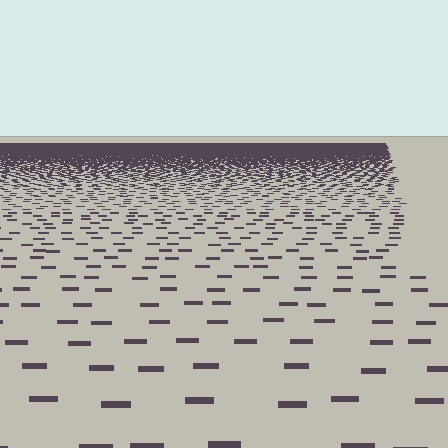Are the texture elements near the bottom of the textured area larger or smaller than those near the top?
Larger. Near the bottom, elements are closer to the viewer and appear at a bigger on-screen size.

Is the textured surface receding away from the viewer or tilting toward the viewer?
The surface is receding away from the viewer. Texture elements get smaller and denser toward the top.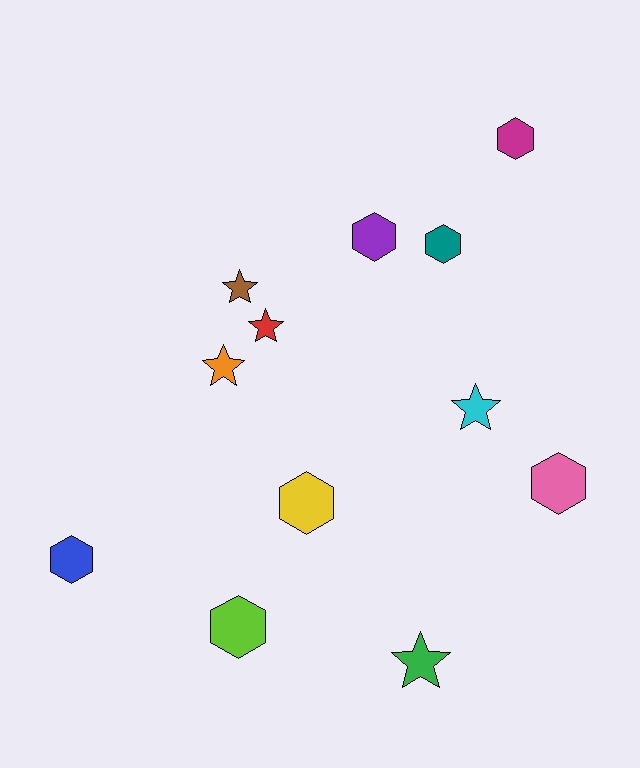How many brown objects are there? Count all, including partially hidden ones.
There is 1 brown object.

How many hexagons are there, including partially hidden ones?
There are 7 hexagons.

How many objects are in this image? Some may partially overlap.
There are 12 objects.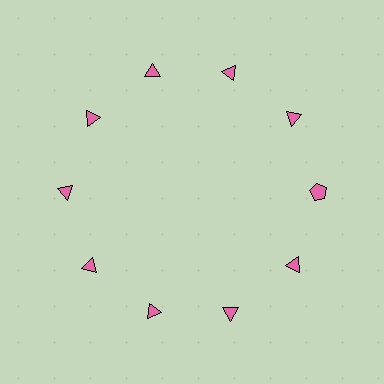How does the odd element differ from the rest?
It has a different shape: pentagon instead of triangle.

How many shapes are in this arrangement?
There are 10 shapes arranged in a ring pattern.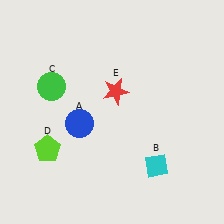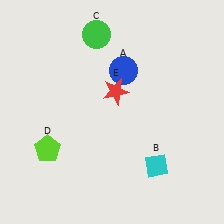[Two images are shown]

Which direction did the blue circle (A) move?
The blue circle (A) moved up.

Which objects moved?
The objects that moved are: the blue circle (A), the green circle (C).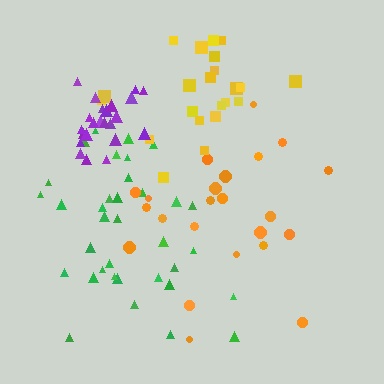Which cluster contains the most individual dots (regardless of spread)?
Green (35).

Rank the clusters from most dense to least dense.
purple, yellow, green, orange.